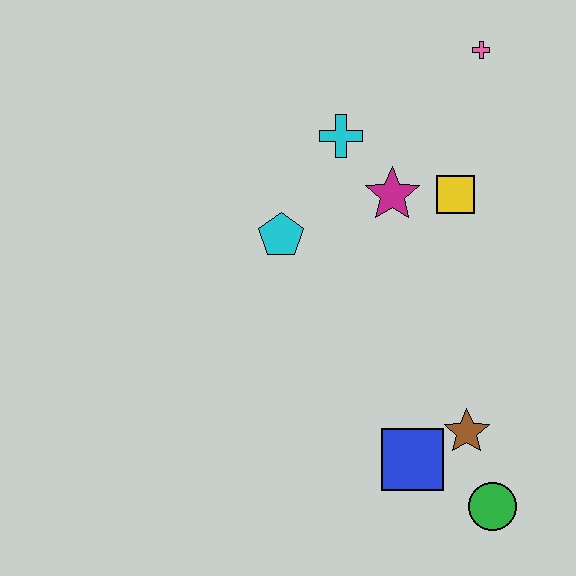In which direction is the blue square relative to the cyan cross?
The blue square is below the cyan cross.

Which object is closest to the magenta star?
The yellow square is closest to the magenta star.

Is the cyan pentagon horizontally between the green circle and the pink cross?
No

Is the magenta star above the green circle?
Yes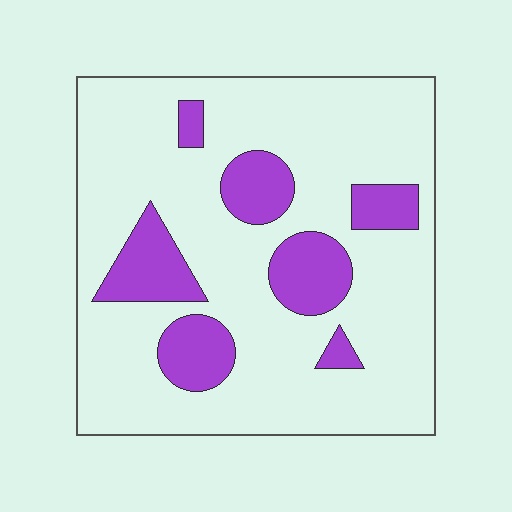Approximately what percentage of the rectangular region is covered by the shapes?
Approximately 20%.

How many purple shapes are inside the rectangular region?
7.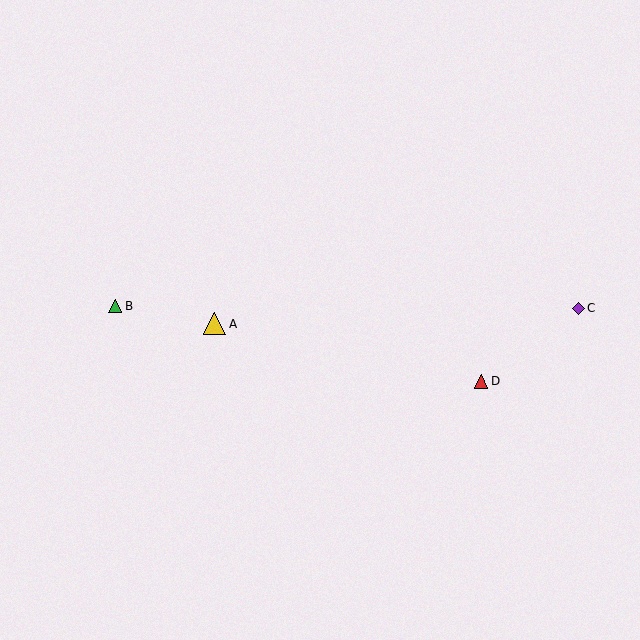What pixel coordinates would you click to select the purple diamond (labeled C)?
Click at (578, 308) to select the purple diamond C.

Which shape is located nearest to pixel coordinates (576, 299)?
The purple diamond (labeled C) at (578, 308) is nearest to that location.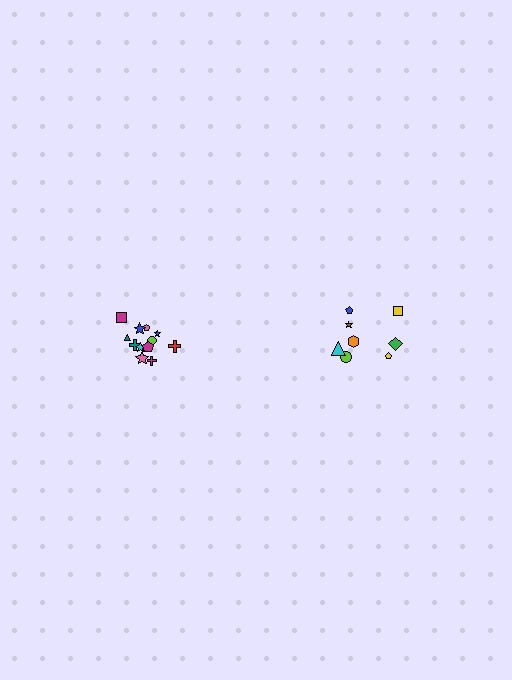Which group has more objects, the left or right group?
The left group.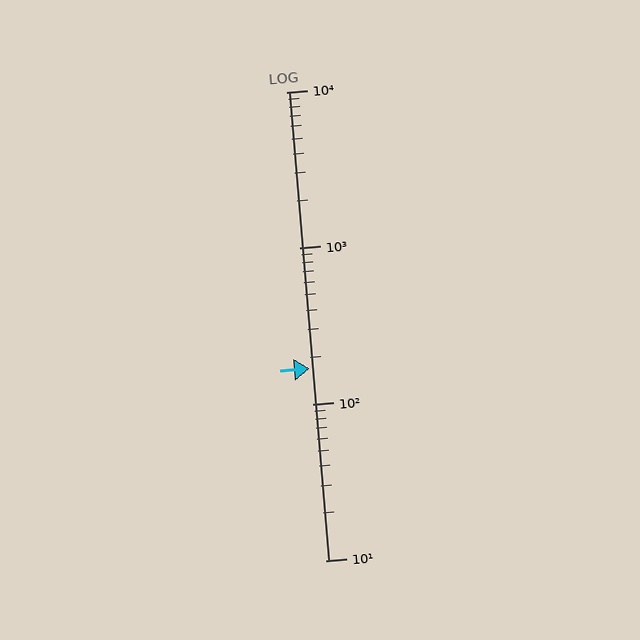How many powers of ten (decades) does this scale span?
The scale spans 3 decades, from 10 to 10000.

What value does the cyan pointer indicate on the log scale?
The pointer indicates approximately 170.